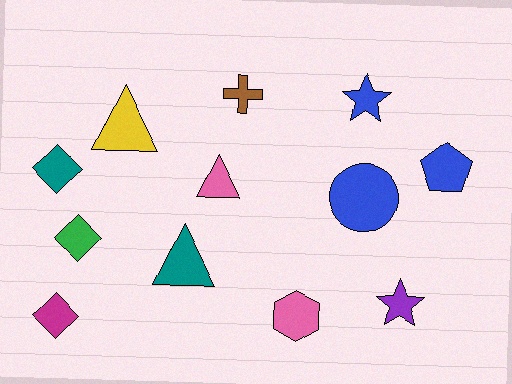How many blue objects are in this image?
There are 3 blue objects.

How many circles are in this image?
There is 1 circle.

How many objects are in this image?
There are 12 objects.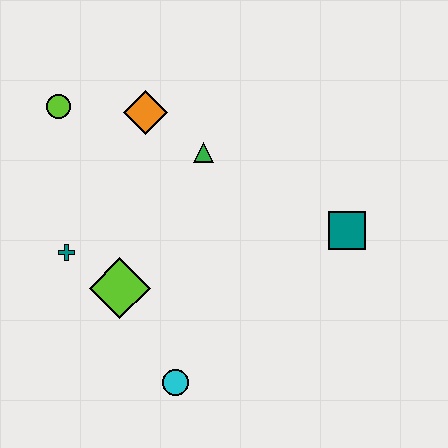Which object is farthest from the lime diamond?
The teal square is farthest from the lime diamond.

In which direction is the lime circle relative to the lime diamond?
The lime circle is above the lime diamond.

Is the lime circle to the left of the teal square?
Yes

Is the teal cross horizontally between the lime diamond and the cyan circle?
No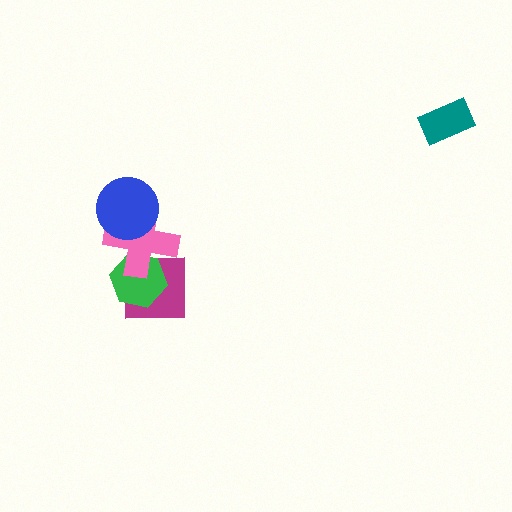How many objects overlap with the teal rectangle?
0 objects overlap with the teal rectangle.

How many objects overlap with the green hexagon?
2 objects overlap with the green hexagon.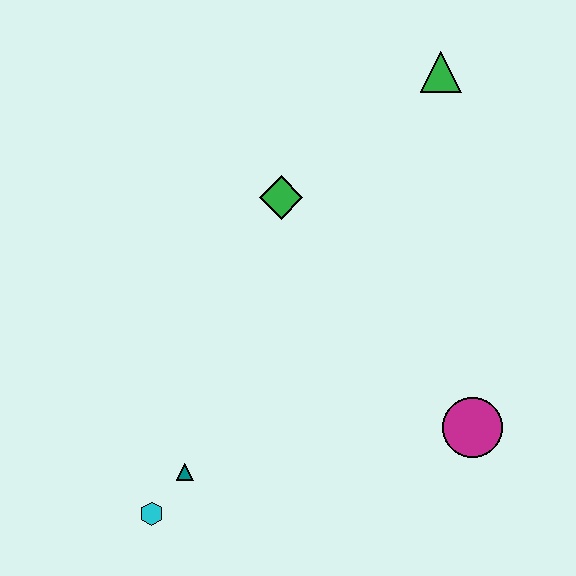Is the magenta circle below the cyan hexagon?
No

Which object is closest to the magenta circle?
The teal triangle is closest to the magenta circle.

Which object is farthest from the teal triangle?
The green triangle is farthest from the teal triangle.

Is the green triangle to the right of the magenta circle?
No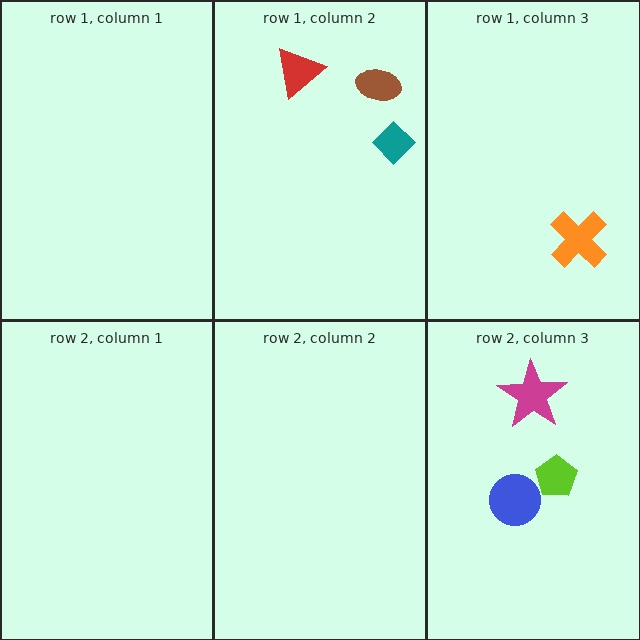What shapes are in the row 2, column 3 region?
The blue circle, the magenta star, the lime pentagon.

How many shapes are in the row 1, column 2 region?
3.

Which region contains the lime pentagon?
The row 2, column 3 region.